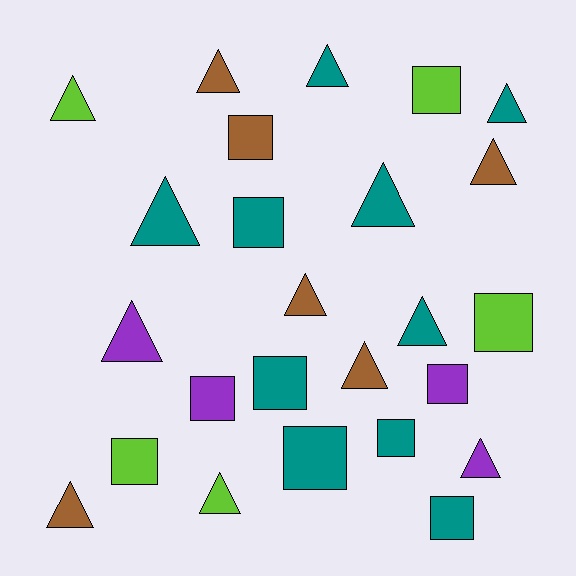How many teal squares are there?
There are 5 teal squares.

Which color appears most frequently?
Teal, with 10 objects.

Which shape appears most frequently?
Triangle, with 14 objects.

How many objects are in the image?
There are 25 objects.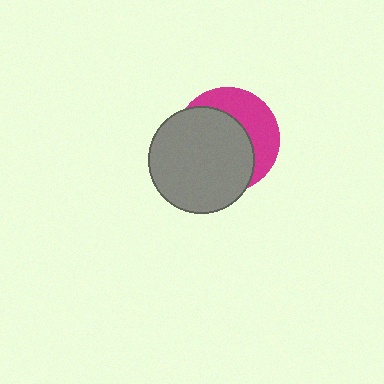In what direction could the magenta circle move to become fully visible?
The magenta circle could move toward the upper-right. That would shift it out from behind the gray circle entirely.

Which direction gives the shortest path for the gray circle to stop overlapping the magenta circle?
Moving toward the lower-left gives the shortest separation.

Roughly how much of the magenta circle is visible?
A small part of it is visible (roughly 37%).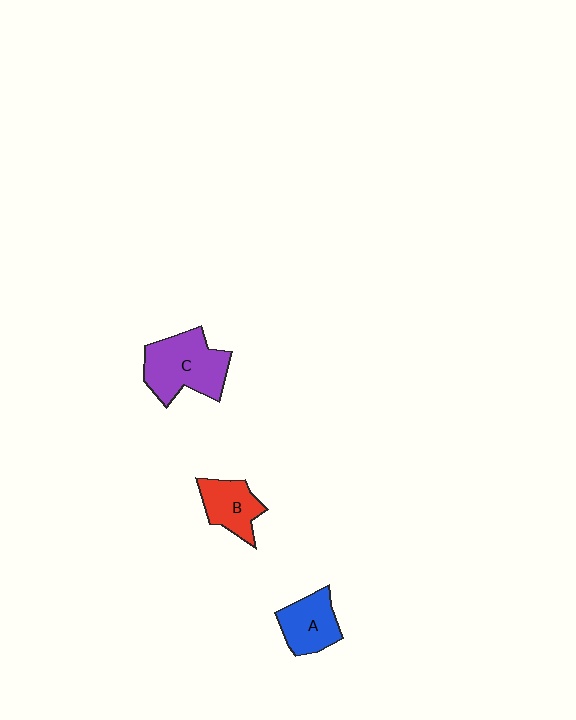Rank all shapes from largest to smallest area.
From largest to smallest: C (purple), A (blue), B (red).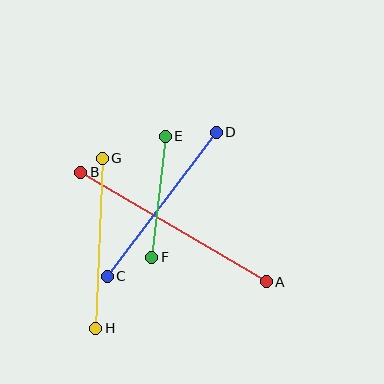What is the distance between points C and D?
The distance is approximately 181 pixels.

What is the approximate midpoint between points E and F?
The midpoint is at approximately (158, 197) pixels.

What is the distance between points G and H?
The distance is approximately 170 pixels.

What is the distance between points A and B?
The distance is approximately 216 pixels.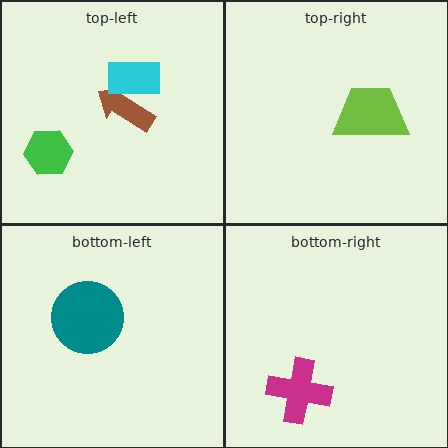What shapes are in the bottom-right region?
The magenta cross.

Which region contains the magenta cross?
The bottom-right region.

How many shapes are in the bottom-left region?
1.